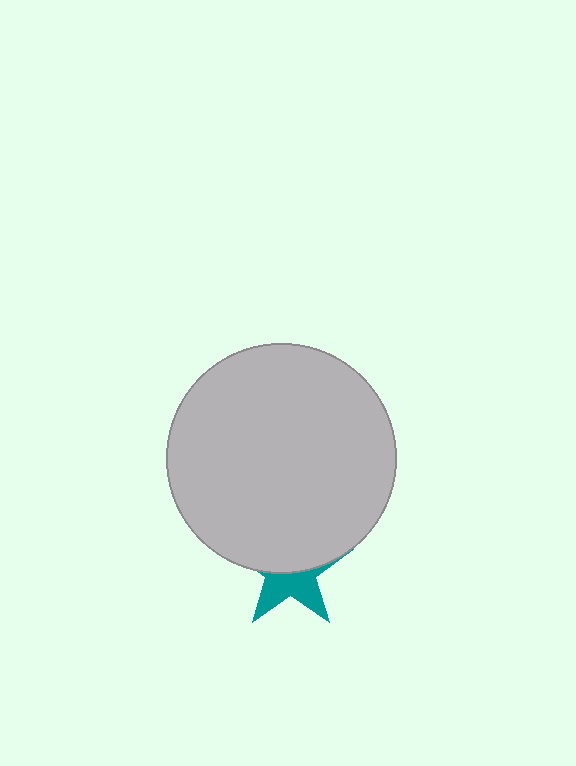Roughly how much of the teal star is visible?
A small part of it is visible (roughly 45%).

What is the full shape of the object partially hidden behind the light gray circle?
The partially hidden object is a teal star.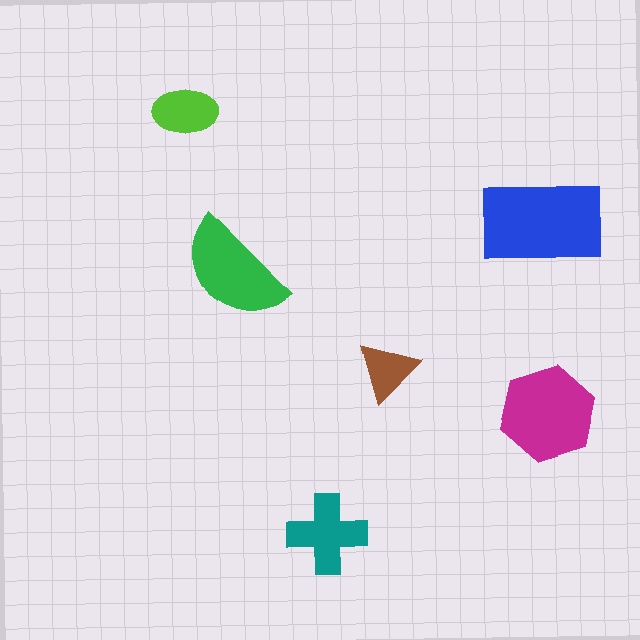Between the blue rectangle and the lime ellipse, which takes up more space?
The blue rectangle.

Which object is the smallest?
The brown triangle.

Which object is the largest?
The blue rectangle.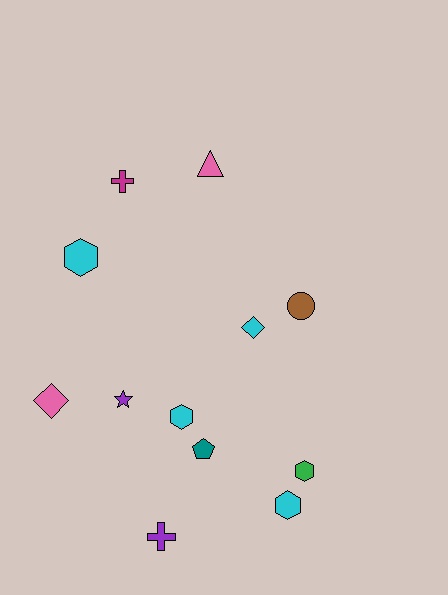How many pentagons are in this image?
There is 1 pentagon.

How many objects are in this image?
There are 12 objects.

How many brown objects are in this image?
There is 1 brown object.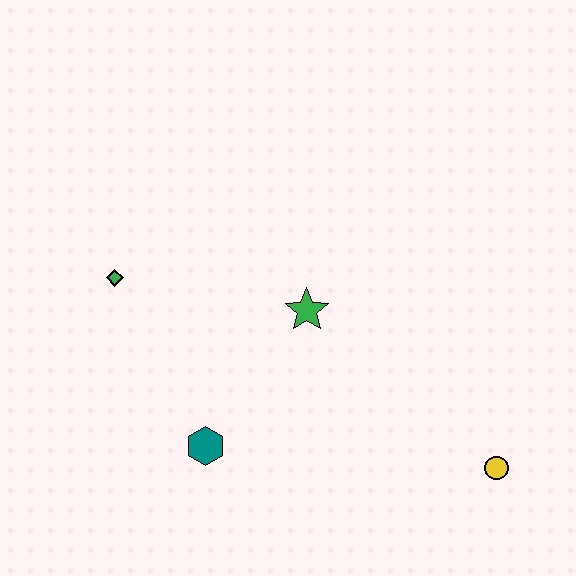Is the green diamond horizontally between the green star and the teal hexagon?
No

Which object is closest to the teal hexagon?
The green star is closest to the teal hexagon.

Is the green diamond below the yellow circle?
No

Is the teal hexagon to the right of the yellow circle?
No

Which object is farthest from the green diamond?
The yellow circle is farthest from the green diamond.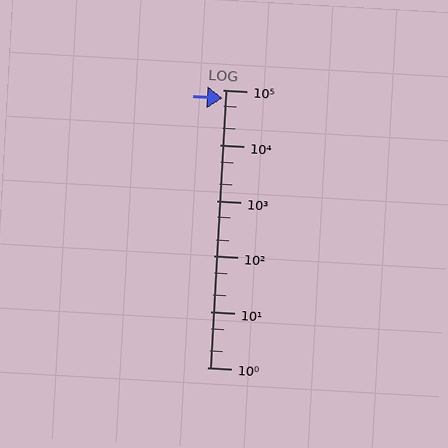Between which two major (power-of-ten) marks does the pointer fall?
The pointer is between 10000 and 100000.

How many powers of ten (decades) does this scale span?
The scale spans 5 decades, from 1 to 100000.